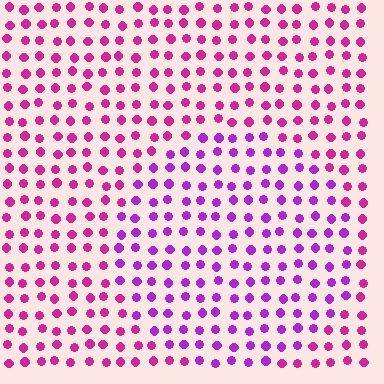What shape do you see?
I see a circle.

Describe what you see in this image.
The image is filled with small magenta elements in a uniform arrangement. A circle-shaped region is visible where the elements are tinted to a slightly different hue, forming a subtle color boundary.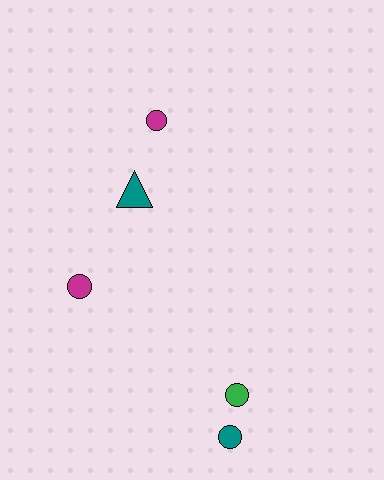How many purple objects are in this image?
There are no purple objects.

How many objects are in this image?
There are 5 objects.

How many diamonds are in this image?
There are no diamonds.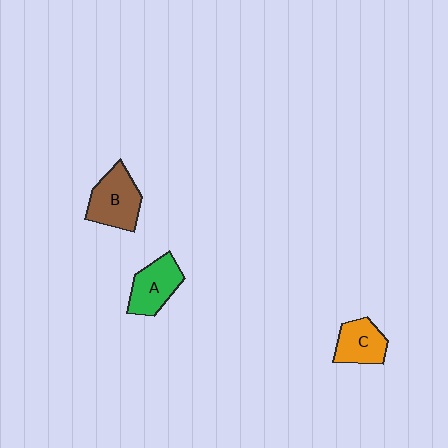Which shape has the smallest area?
Shape C (orange).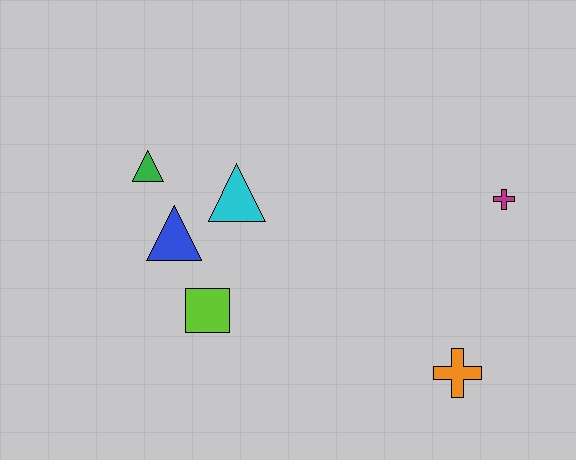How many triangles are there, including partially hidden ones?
There are 3 triangles.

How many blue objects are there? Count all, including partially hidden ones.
There is 1 blue object.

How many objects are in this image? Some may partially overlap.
There are 6 objects.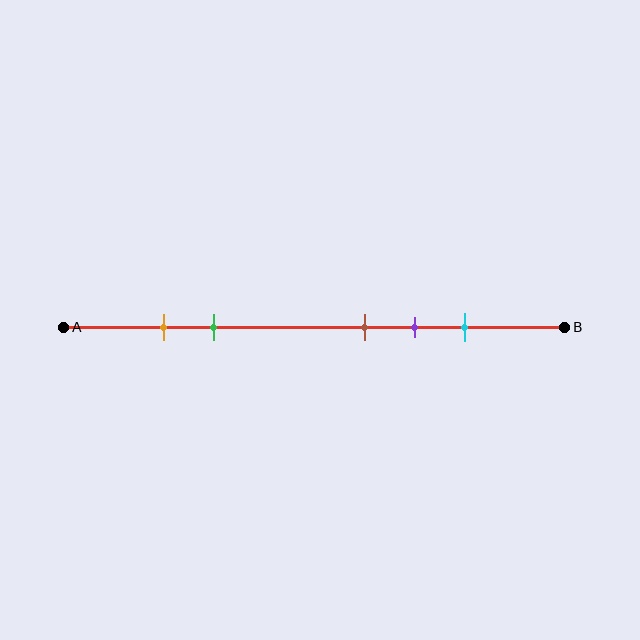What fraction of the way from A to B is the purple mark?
The purple mark is approximately 70% (0.7) of the way from A to B.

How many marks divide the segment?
There are 5 marks dividing the segment.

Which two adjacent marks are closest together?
The orange and green marks are the closest adjacent pair.